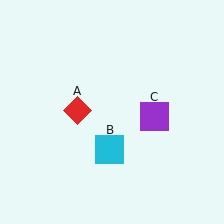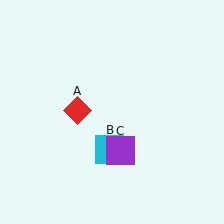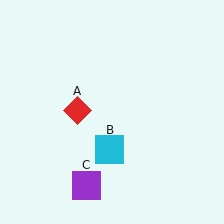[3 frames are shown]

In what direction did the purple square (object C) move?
The purple square (object C) moved down and to the left.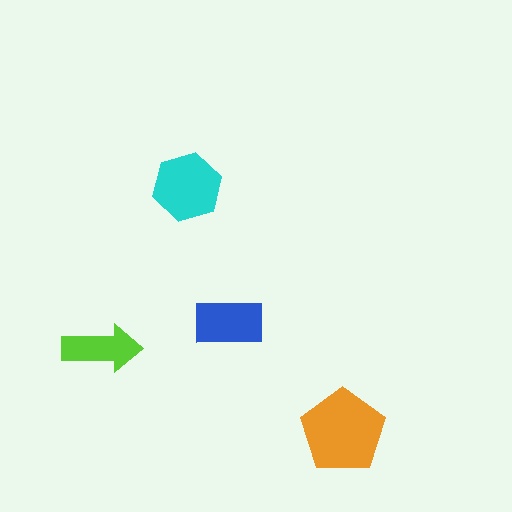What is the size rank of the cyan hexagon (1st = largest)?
2nd.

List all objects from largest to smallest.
The orange pentagon, the cyan hexagon, the blue rectangle, the lime arrow.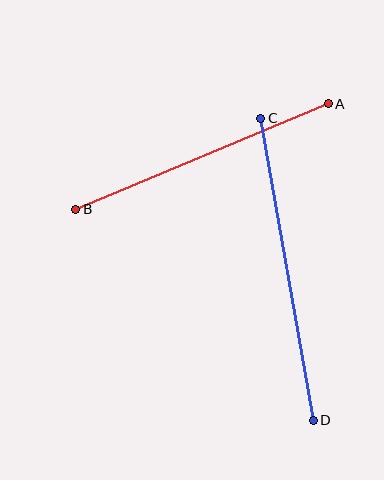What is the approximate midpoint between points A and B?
The midpoint is at approximately (202, 156) pixels.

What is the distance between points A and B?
The distance is approximately 273 pixels.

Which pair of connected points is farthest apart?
Points C and D are farthest apart.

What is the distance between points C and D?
The distance is approximately 306 pixels.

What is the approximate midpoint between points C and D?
The midpoint is at approximately (287, 269) pixels.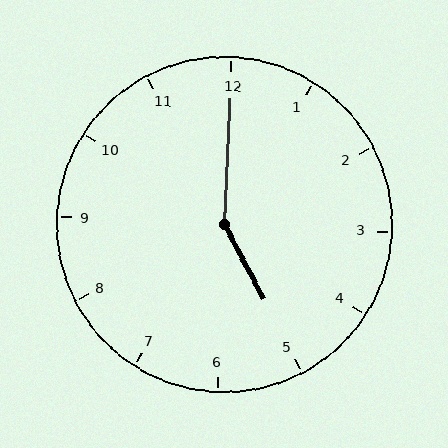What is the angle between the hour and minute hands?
Approximately 150 degrees.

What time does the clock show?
5:00.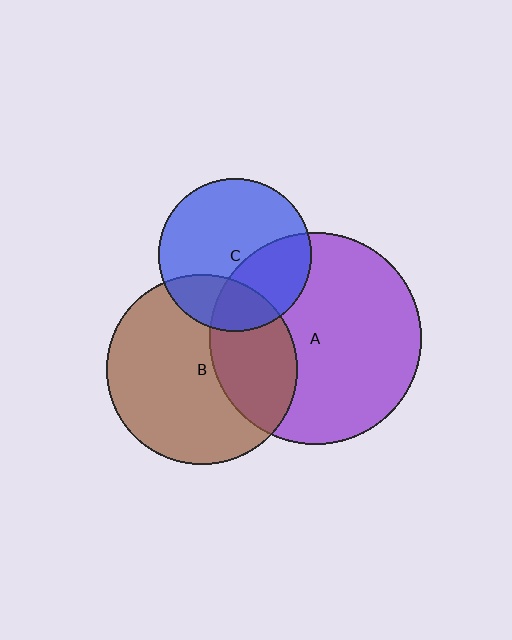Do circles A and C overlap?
Yes.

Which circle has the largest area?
Circle A (purple).